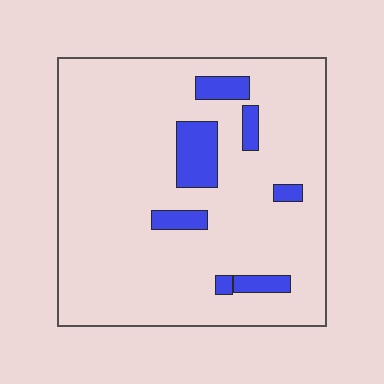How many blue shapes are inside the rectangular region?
7.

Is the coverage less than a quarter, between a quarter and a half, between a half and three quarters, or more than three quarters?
Less than a quarter.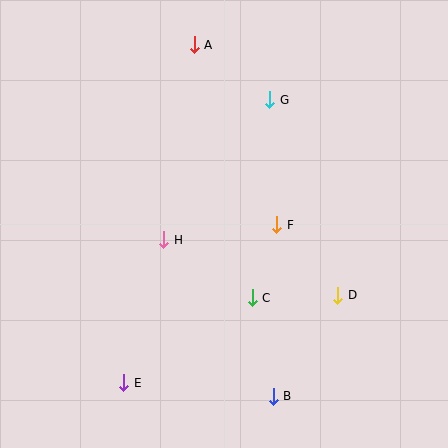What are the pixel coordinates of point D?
Point D is at (338, 295).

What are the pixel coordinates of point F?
Point F is at (277, 225).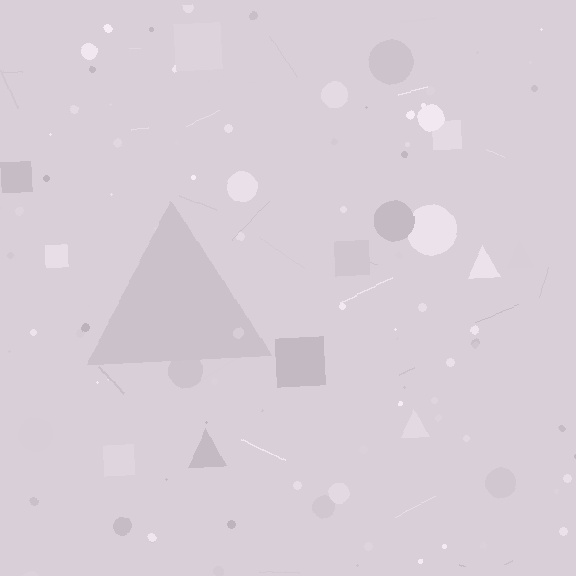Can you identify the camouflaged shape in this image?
The camouflaged shape is a triangle.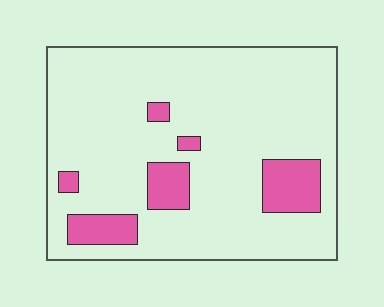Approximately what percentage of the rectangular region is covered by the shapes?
Approximately 15%.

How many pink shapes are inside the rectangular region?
6.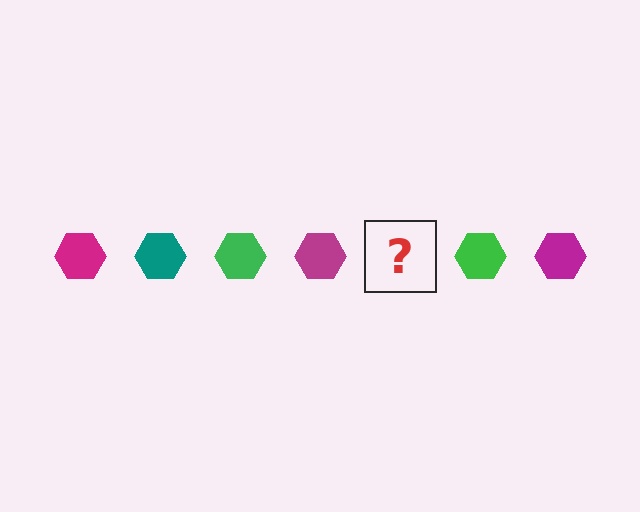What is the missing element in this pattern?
The missing element is a teal hexagon.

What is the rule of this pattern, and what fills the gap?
The rule is that the pattern cycles through magenta, teal, green hexagons. The gap should be filled with a teal hexagon.